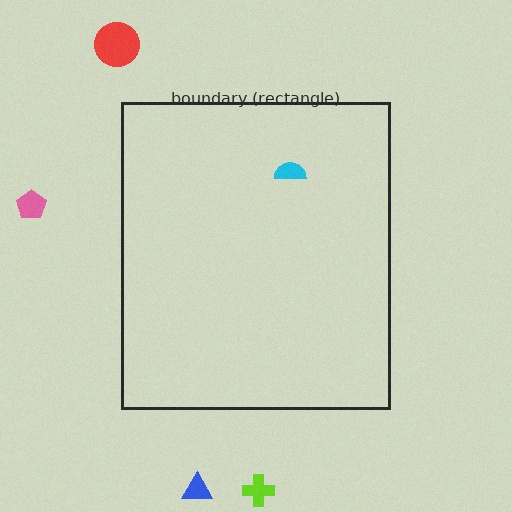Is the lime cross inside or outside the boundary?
Outside.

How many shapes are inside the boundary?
1 inside, 4 outside.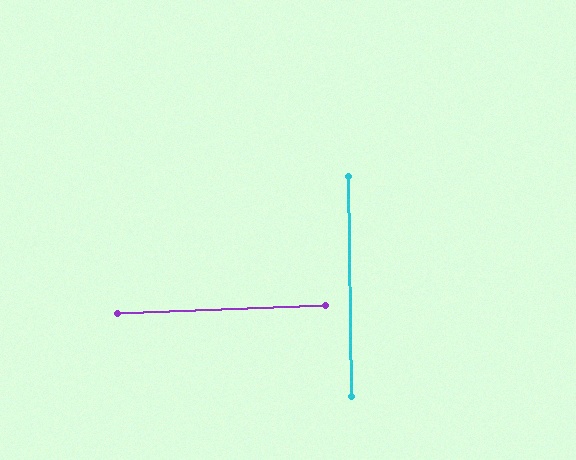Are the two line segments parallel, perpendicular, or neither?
Perpendicular — they meet at approximately 88°.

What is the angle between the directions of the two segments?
Approximately 88 degrees.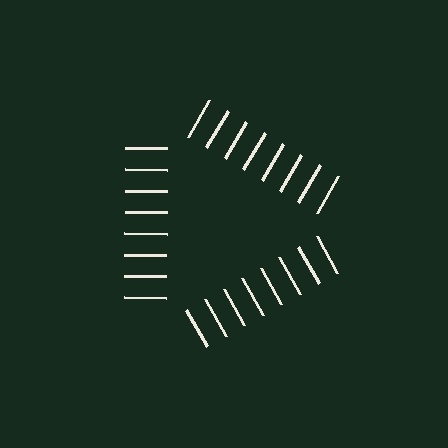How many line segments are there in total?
24 — 8 along each of the 3 edges.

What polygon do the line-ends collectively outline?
An illusory triangle — the line segments terminate on its edges but no continuous stroke is drawn.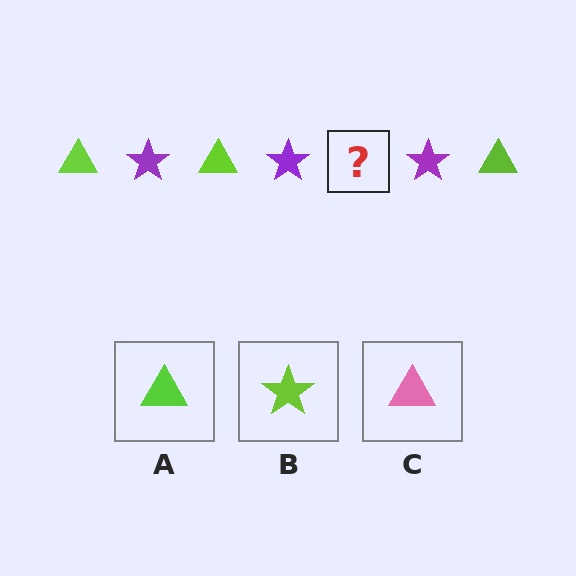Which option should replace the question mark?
Option A.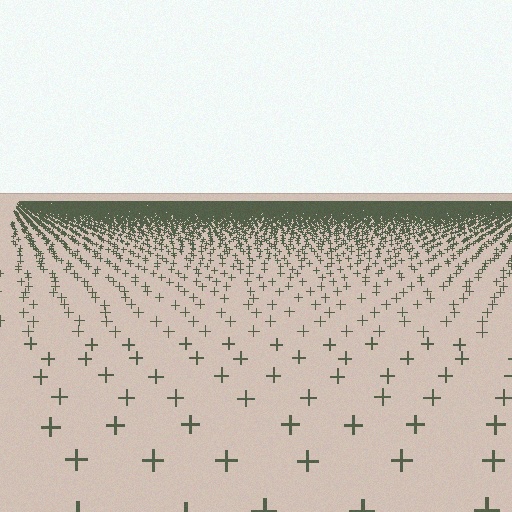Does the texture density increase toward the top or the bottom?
Density increases toward the top.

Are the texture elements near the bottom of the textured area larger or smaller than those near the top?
Larger. Near the bottom, elements are closer to the viewer and appear at a bigger on-screen size.